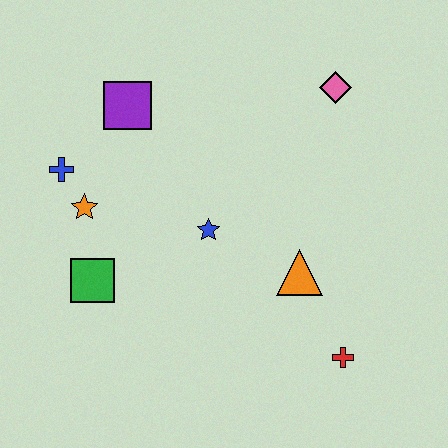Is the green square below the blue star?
Yes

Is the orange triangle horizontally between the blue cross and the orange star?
No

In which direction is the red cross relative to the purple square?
The red cross is below the purple square.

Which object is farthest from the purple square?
The red cross is farthest from the purple square.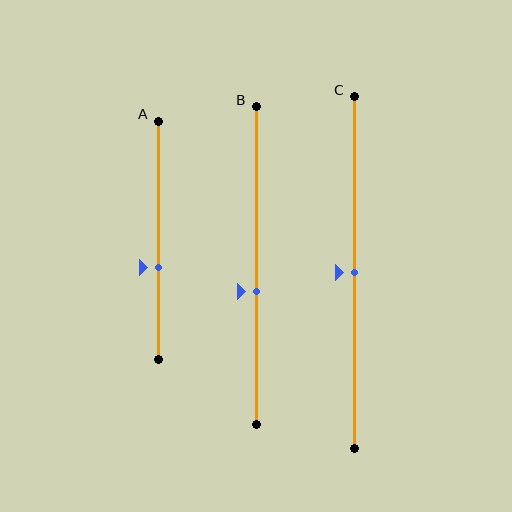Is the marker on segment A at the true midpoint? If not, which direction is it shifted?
No, the marker on segment A is shifted downward by about 11% of the segment length.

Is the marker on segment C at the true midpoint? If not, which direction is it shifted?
Yes, the marker on segment C is at the true midpoint.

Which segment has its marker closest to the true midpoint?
Segment C has its marker closest to the true midpoint.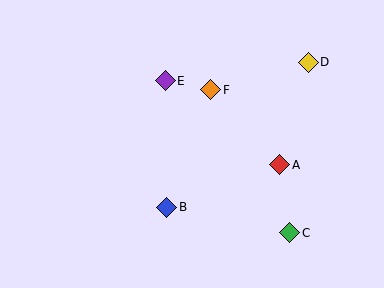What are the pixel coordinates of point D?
Point D is at (308, 62).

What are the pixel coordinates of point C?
Point C is at (290, 233).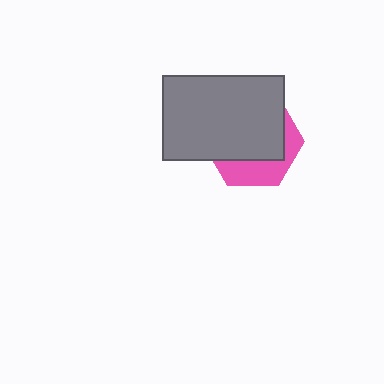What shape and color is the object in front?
The object in front is a gray rectangle.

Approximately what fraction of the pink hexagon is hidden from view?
Roughly 69% of the pink hexagon is hidden behind the gray rectangle.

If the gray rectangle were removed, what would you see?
You would see the complete pink hexagon.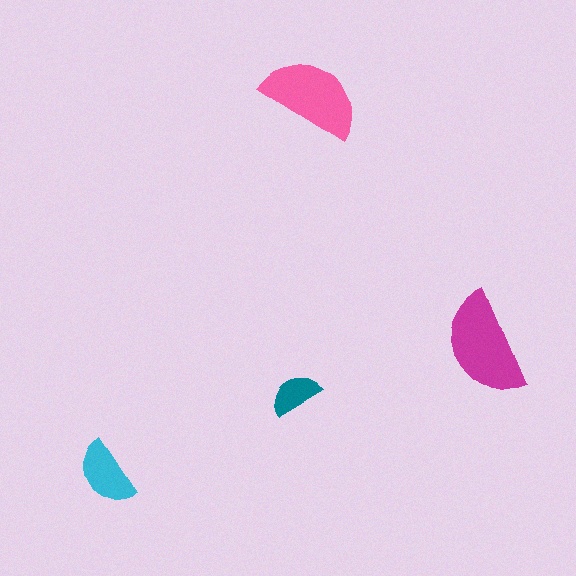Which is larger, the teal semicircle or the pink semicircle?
The pink one.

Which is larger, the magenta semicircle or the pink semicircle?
The magenta one.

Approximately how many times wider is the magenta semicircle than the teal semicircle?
About 2 times wider.